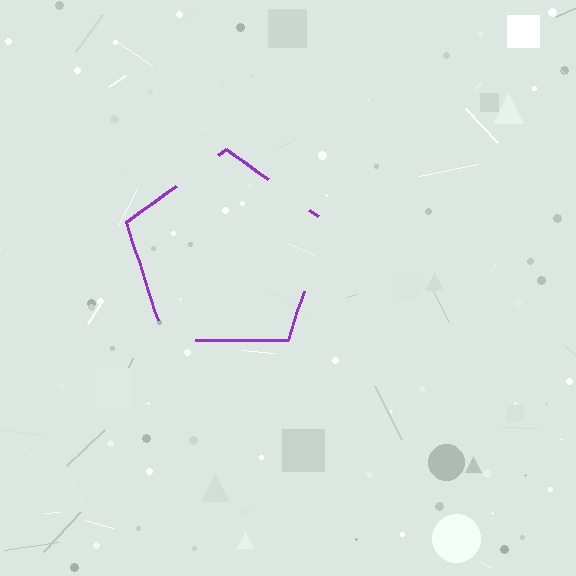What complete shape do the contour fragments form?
The contour fragments form a pentagon.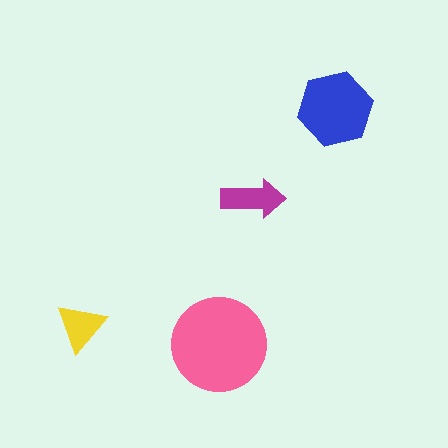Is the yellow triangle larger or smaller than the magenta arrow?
Smaller.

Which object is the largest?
The pink circle.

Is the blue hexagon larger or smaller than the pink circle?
Smaller.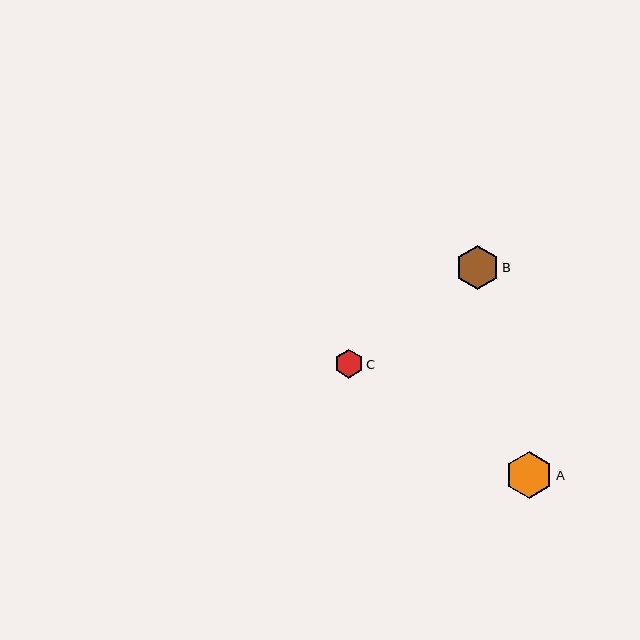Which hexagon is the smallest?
Hexagon C is the smallest with a size of approximately 29 pixels.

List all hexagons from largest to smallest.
From largest to smallest: A, B, C.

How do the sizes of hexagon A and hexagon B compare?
Hexagon A and hexagon B are approximately the same size.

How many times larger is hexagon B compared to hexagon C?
Hexagon B is approximately 1.5 times the size of hexagon C.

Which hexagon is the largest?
Hexagon A is the largest with a size of approximately 47 pixels.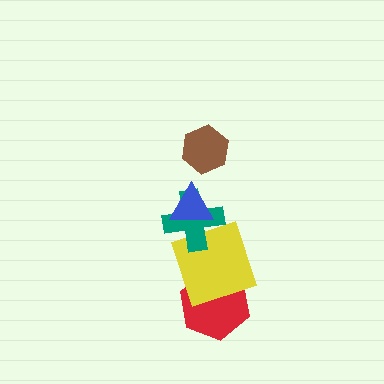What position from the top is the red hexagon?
The red hexagon is 5th from the top.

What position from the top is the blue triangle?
The blue triangle is 2nd from the top.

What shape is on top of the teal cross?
The blue triangle is on top of the teal cross.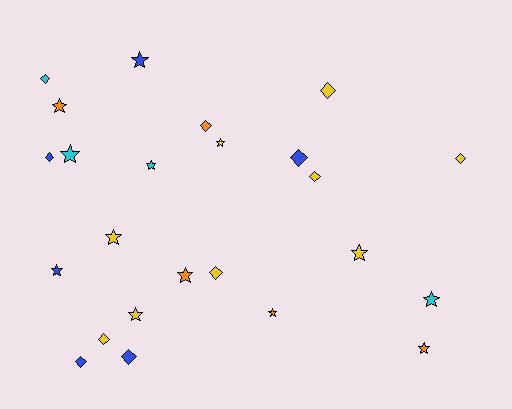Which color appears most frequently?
Yellow, with 9 objects.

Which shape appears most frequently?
Star, with 13 objects.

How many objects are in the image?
There are 24 objects.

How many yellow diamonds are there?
There are 5 yellow diamonds.